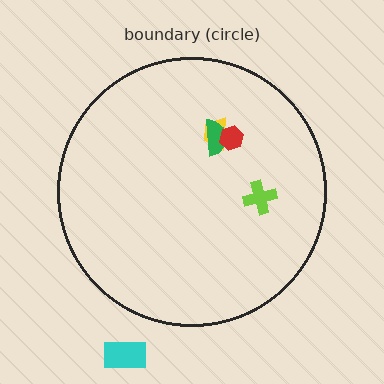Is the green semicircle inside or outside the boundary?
Inside.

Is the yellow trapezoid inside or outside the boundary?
Inside.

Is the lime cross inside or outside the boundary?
Inside.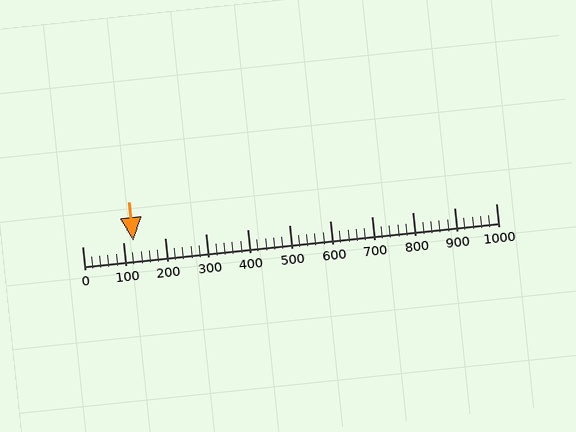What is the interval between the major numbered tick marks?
The major tick marks are spaced 100 units apart.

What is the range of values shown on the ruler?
The ruler shows values from 0 to 1000.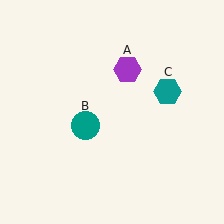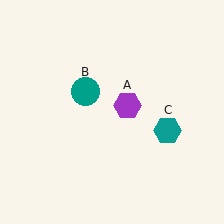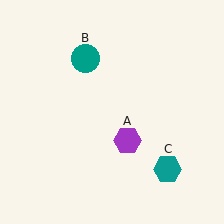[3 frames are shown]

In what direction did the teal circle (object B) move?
The teal circle (object B) moved up.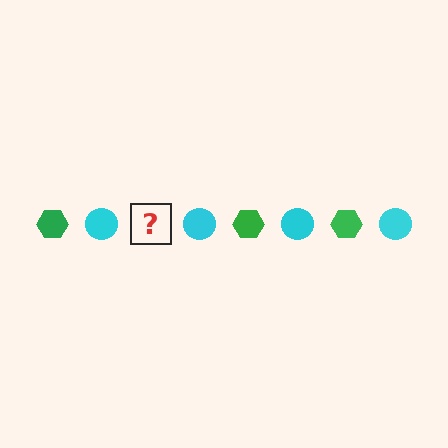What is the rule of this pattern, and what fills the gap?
The rule is that the pattern alternates between green hexagon and cyan circle. The gap should be filled with a green hexagon.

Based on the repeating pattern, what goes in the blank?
The blank should be a green hexagon.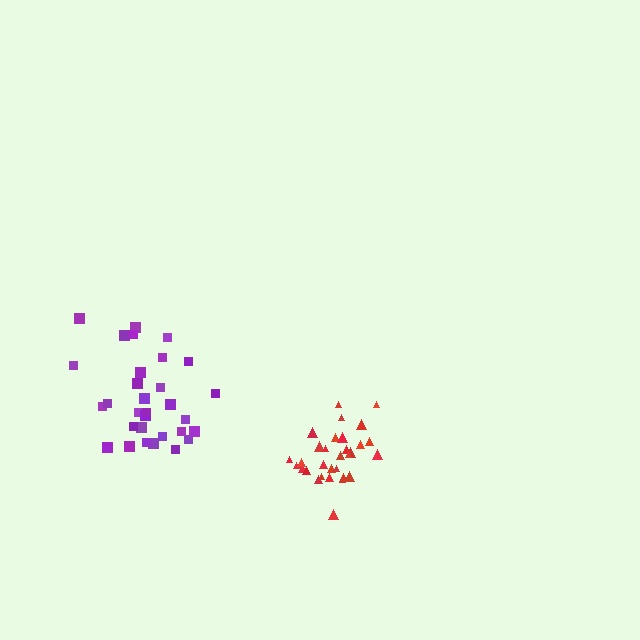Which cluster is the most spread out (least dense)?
Purple.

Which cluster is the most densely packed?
Red.